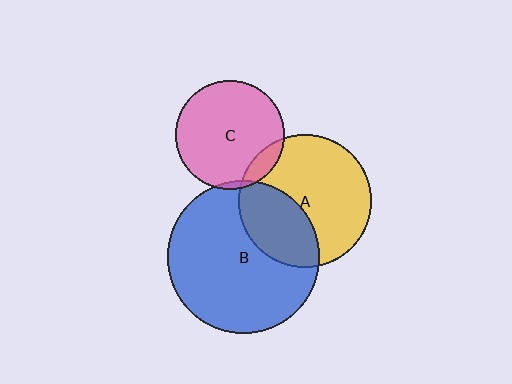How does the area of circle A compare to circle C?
Approximately 1.5 times.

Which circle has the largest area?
Circle B (blue).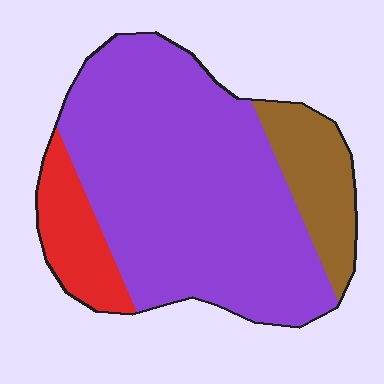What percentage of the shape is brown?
Brown takes up less than a quarter of the shape.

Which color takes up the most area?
Purple, at roughly 70%.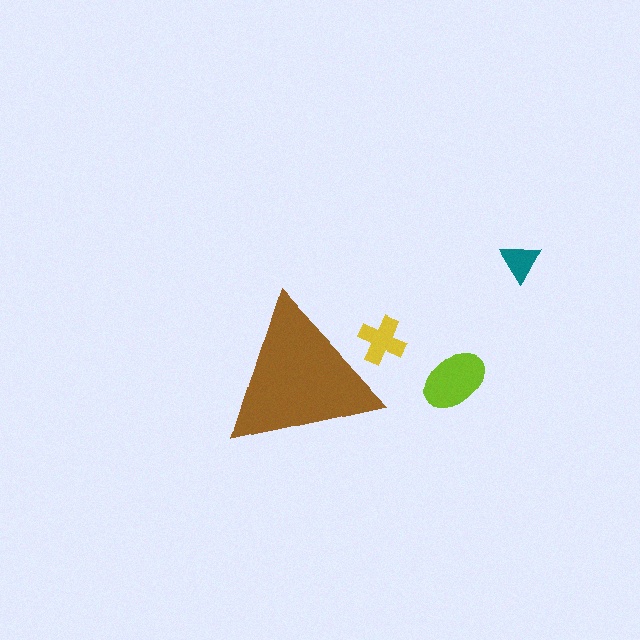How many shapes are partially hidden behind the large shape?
1 shape is partially hidden.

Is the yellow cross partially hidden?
Yes, the yellow cross is partially hidden behind the brown triangle.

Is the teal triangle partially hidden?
No, the teal triangle is fully visible.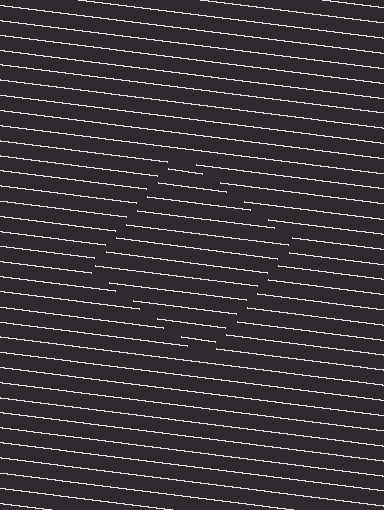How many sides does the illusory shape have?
4 sides — the line-ends trace a square.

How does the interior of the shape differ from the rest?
The interior of the shape contains the same grating, shifted by half a period — the contour is defined by the phase discontinuity where line-ends from the inner and outer gratings abut.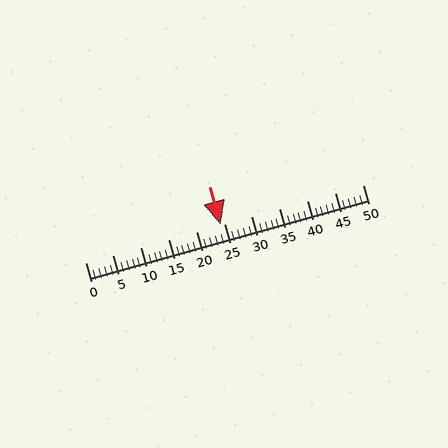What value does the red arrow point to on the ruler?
The red arrow points to approximately 24.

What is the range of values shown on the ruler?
The ruler shows values from 0 to 50.